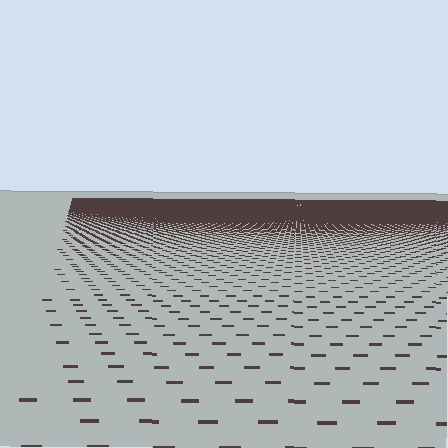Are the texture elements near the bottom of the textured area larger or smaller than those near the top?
Larger. Near the bottom, elements are closer to the viewer and appear at a bigger on-screen size.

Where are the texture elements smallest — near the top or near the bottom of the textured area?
Near the top.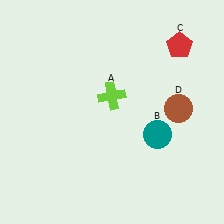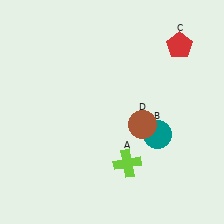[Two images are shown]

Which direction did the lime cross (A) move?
The lime cross (A) moved down.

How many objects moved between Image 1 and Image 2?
2 objects moved between the two images.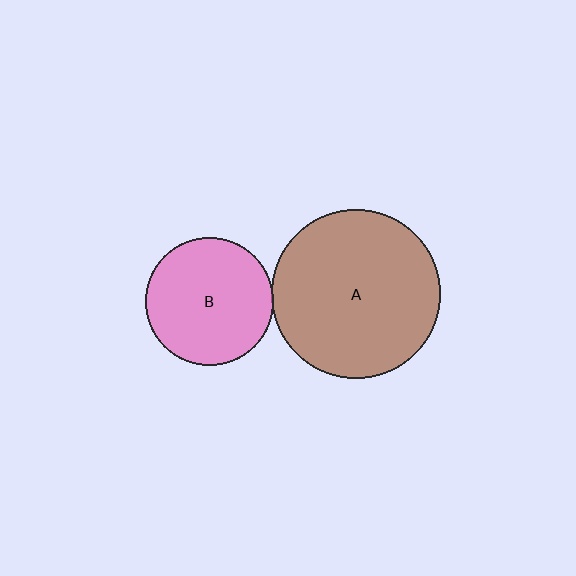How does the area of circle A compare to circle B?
Approximately 1.8 times.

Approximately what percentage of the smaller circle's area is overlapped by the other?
Approximately 5%.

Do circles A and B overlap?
Yes.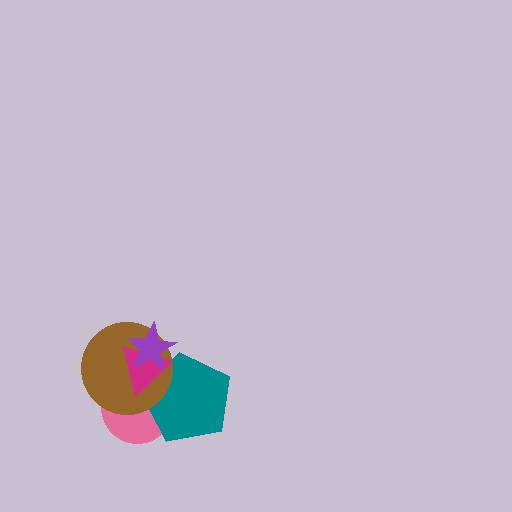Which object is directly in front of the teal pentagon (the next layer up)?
The brown circle is directly in front of the teal pentagon.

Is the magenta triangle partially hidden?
Yes, it is partially covered by another shape.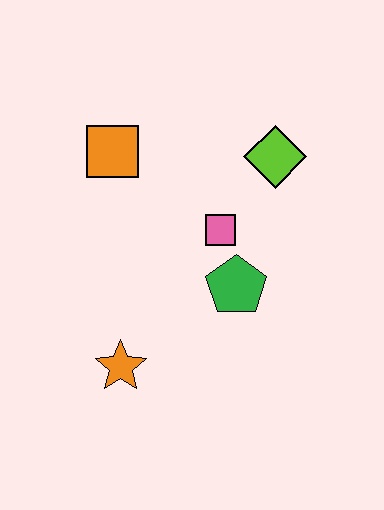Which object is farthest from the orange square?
The orange star is farthest from the orange square.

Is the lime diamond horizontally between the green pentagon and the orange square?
No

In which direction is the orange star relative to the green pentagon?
The orange star is to the left of the green pentagon.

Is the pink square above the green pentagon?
Yes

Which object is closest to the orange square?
The pink square is closest to the orange square.